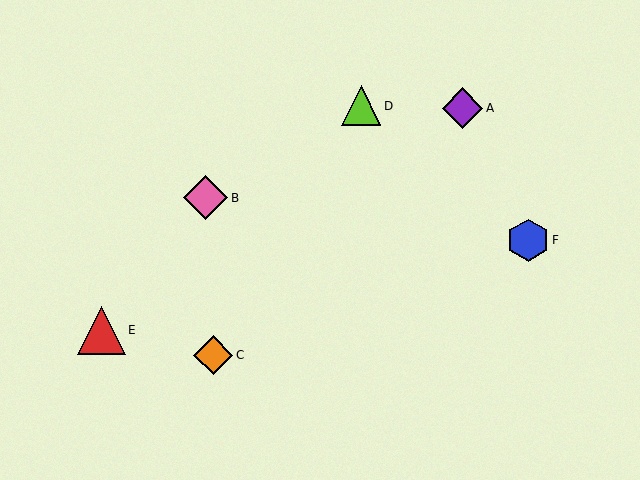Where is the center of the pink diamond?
The center of the pink diamond is at (205, 198).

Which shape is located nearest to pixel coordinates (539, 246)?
The blue hexagon (labeled F) at (528, 240) is nearest to that location.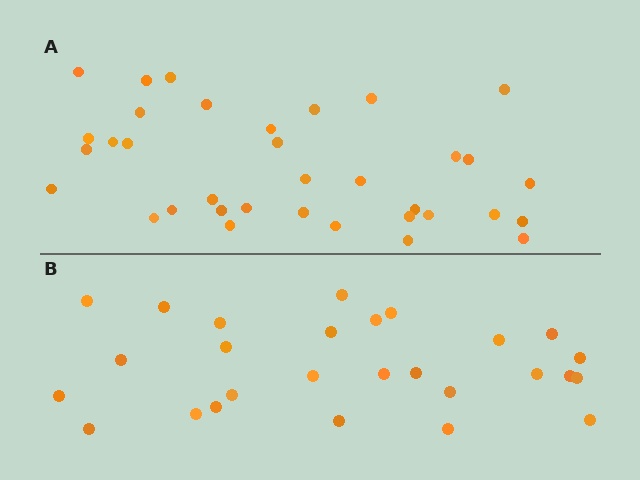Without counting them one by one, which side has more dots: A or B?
Region A (the top region) has more dots.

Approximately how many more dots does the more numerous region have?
Region A has roughly 8 or so more dots than region B.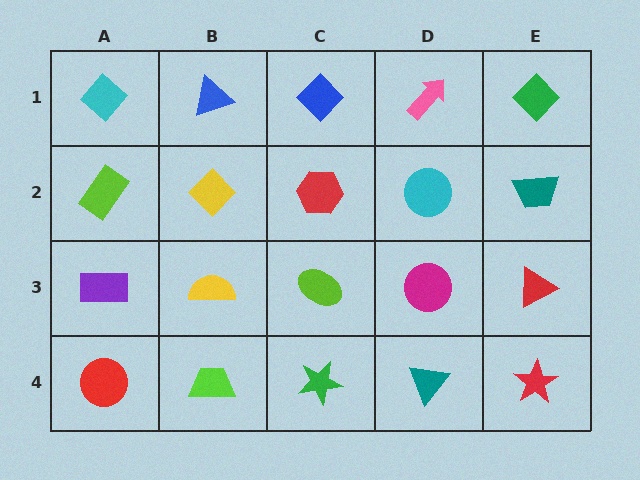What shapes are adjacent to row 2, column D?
A pink arrow (row 1, column D), a magenta circle (row 3, column D), a red hexagon (row 2, column C), a teal trapezoid (row 2, column E).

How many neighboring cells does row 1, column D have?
3.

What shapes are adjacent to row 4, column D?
A magenta circle (row 3, column D), a green star (row 4, column C), a red star (row 4, column E).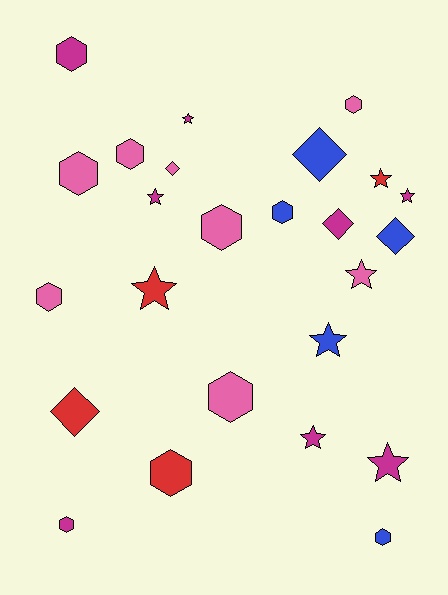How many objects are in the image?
There are 25 objects.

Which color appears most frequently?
Magenta, with 8 objects.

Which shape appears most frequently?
Hexagon, with 11 objects.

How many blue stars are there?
There is 1 blue star.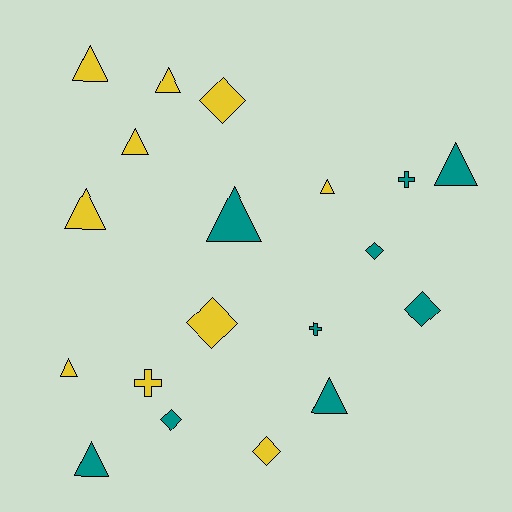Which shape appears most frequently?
Triangle, with 10 objects.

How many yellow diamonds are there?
There are 3 yellow diamonds.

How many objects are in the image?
There are 19 objects.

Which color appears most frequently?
Yellow, with 10 objects.